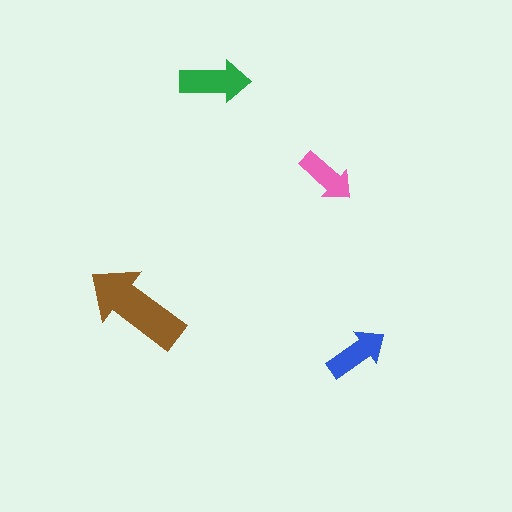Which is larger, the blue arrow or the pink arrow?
The blue one.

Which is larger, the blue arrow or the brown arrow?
The brown one.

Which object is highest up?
The green arrow is topmost.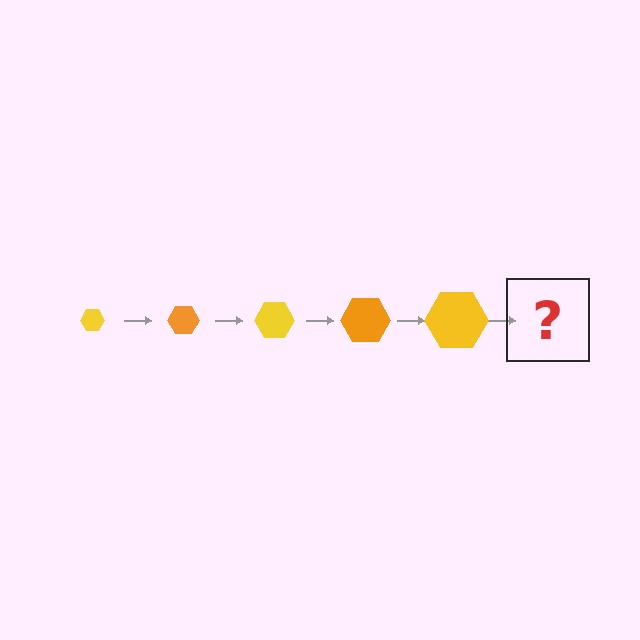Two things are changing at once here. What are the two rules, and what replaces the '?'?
The two rules are that the hexagon grows larger each step and the color cycles through yellow and orange. The '?' should be an orange hexagon, larger than the previous one.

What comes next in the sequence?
The next element should be an orange hexagon, larger than the previous one.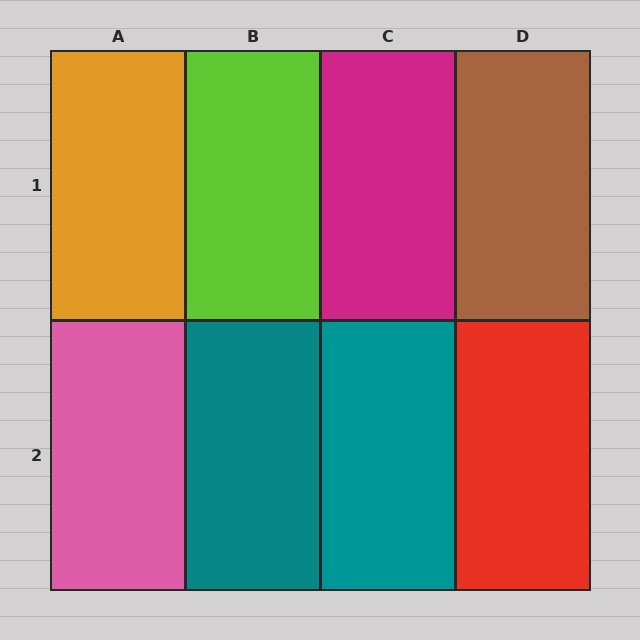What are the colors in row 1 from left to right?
Orange, lime, magenta, brown.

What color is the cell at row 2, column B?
Teal.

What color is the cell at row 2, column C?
Teal.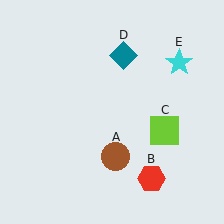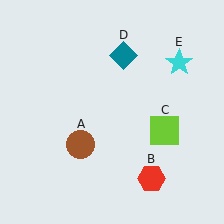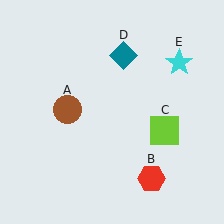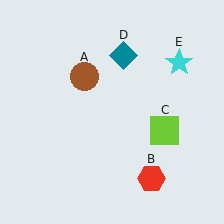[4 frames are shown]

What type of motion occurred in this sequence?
The brown circle (object A) rotated clockwise around the center of the scene.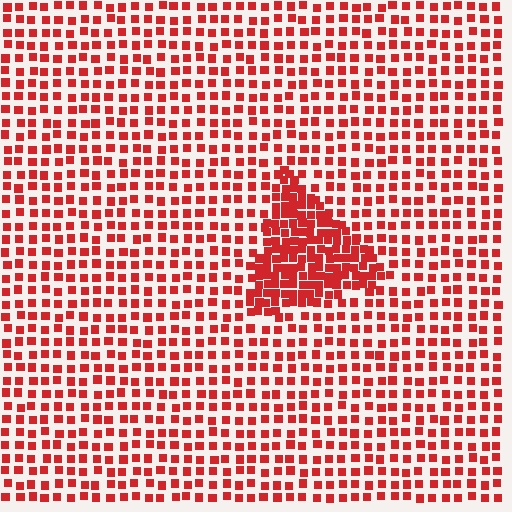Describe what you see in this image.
The image contains small red elements arranged at two different densities. A triangle-shaped region is visible where the elements are more densely packed than the surrounding area.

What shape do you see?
I see a triangle.